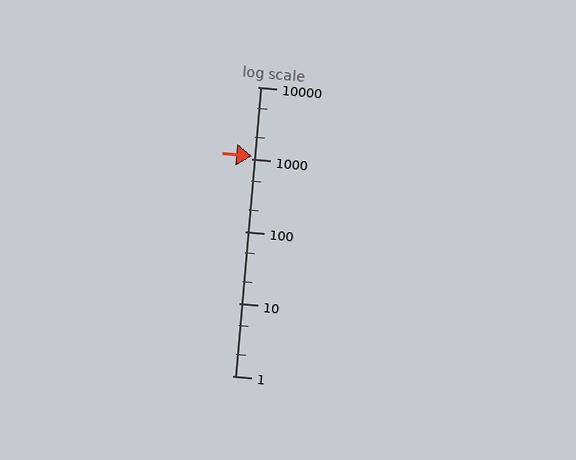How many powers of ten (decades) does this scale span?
The scale spans 4 decades, from 1 to 10000.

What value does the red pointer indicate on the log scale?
The pointer indicates approximately 1100.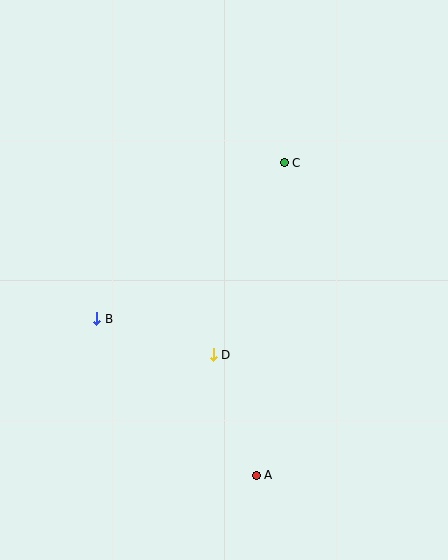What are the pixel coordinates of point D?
Point D is at (213, 355).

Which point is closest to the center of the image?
Point D at (213, 355) is closest to the center.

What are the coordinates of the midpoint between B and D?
The midpoint between B and D is at (155, 337).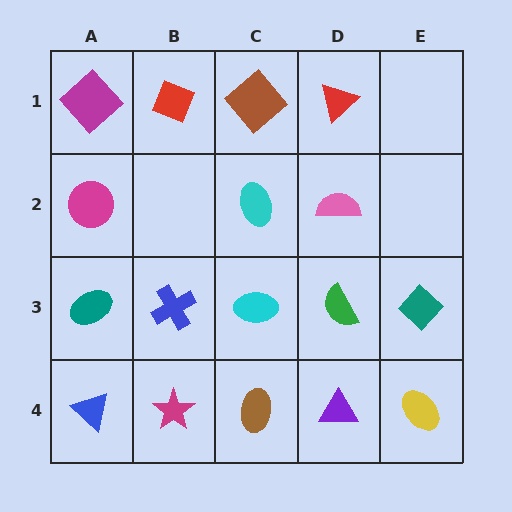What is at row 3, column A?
A teal ellipse.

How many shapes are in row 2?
3 shapes.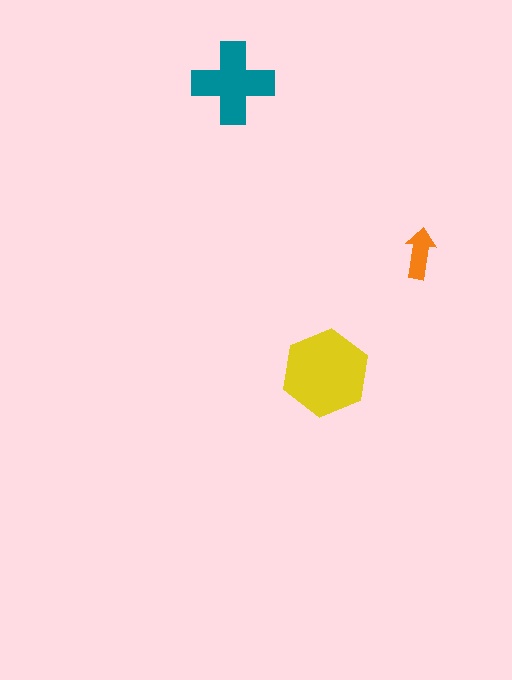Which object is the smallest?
The orange arrow.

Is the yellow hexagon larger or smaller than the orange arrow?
Larger.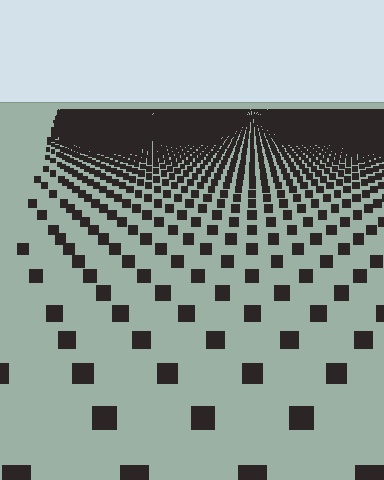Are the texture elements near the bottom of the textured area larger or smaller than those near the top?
Larger. Near the bottom, elements are closer to the viewer and appear at a bigger on-screen size.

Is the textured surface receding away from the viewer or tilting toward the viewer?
The surface is receding away from the viewer. Texture elements get smaller and denser toward the top.